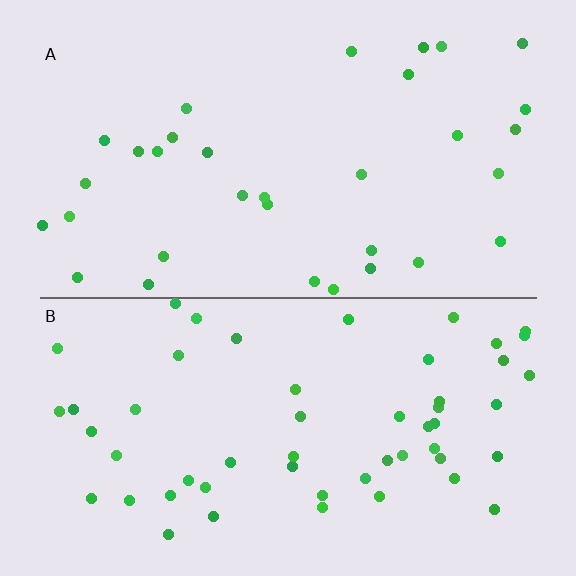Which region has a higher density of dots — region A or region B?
B (the bottom).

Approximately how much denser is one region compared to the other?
Approximately 1.6× — region B over region A.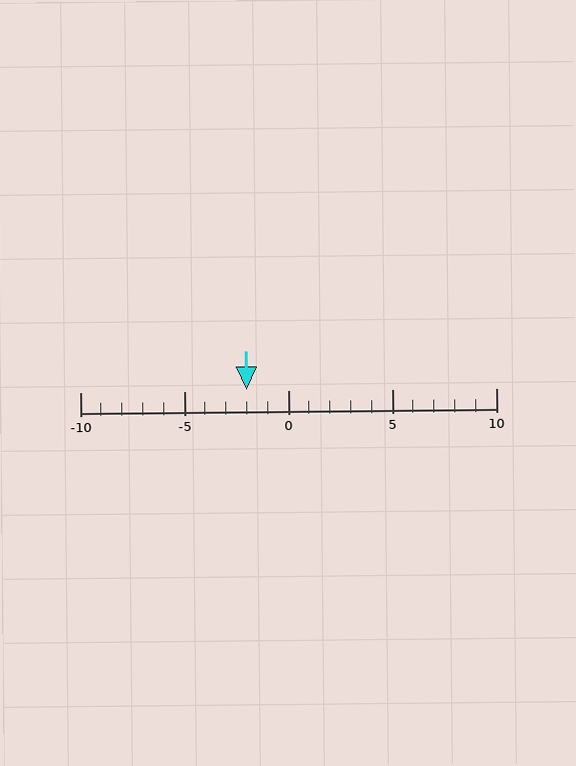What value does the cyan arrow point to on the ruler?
The cyan arrow points to approximately -2.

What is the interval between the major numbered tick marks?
The major tick marks are spaced 5 units apart.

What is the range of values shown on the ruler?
The ruler shows values from -10 to 10.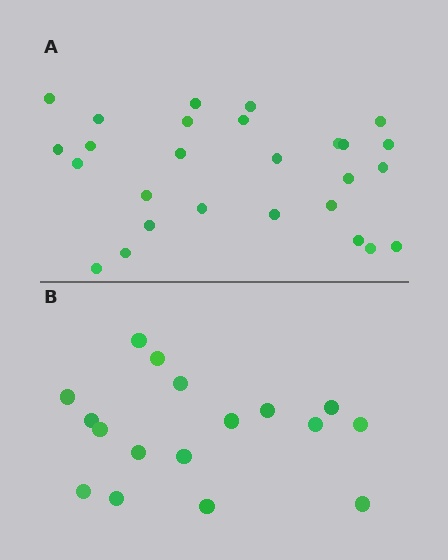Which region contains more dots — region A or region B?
Region A (the top region) has more dots.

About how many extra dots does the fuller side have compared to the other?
Region A has roughly 10 or so more dots than region B.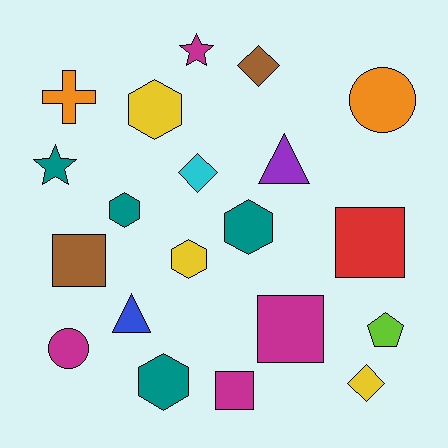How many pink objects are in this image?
There are no pink objects.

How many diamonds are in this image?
There are 3 diamonds.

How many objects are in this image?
There are 20 objects.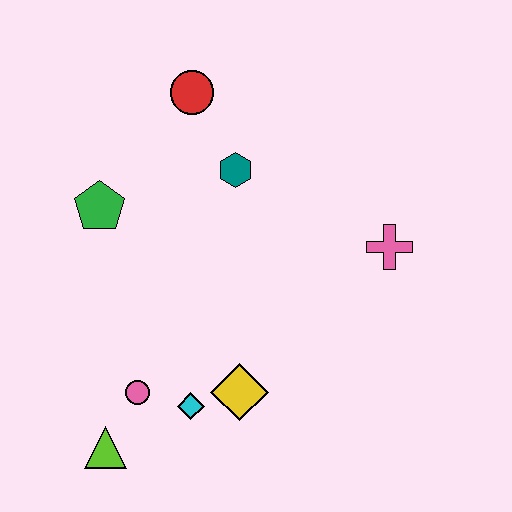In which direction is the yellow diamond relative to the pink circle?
The yellow diamond is to the right of the pink circle.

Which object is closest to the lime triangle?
The pink circle is closest to the lime triangle.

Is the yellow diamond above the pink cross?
No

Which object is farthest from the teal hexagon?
The lime triangle is farthest from the teal hexagon.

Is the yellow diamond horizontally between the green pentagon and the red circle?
No